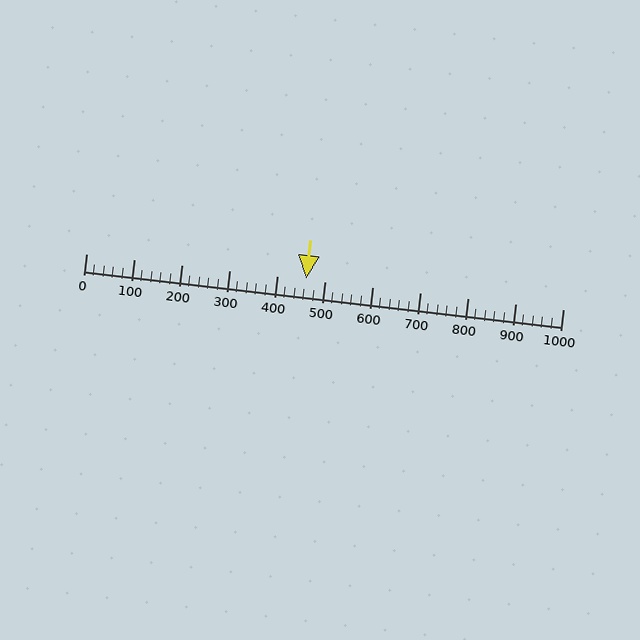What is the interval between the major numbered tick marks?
The major tick marks are spaced 100 units apart.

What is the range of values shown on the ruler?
The ruler shows values from 0 to 1000.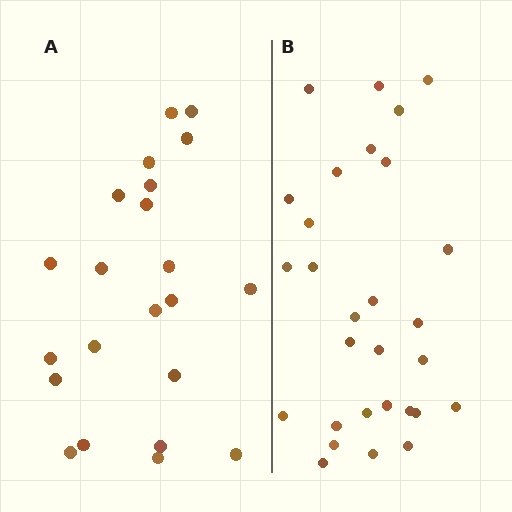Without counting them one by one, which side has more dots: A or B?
Region B (the right region) has more dots.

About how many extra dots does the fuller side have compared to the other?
Region B has roughly 8 or so more dots than region A.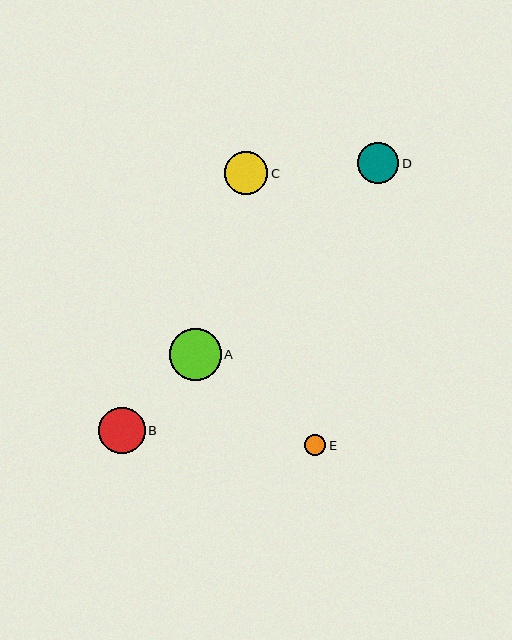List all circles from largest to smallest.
From largest to smallest: A, B, C, D, E.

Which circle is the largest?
Circle A is the largest with a size of approximately 52 pixels.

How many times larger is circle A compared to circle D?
Circle A is approximately 1.3 times the size of circle D.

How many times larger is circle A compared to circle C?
Circle A is approximately 1.2 times the size of circle C.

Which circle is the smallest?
Circle E is the smallest with a size of approximately 21 pixels.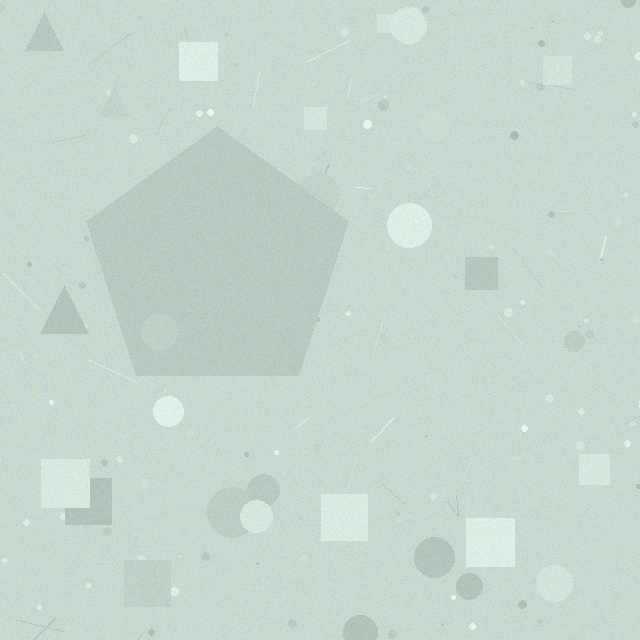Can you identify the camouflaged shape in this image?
The camouflaged shape is a pentagon.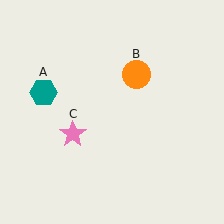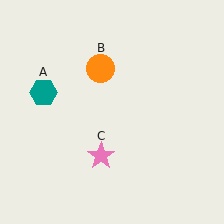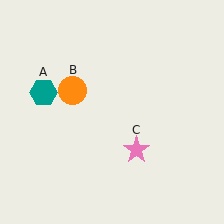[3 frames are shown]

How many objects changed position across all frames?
2 objects changed position: orange circle (object B), pink star (object C).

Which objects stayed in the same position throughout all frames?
Teal hexagon (object A) remained stationary.